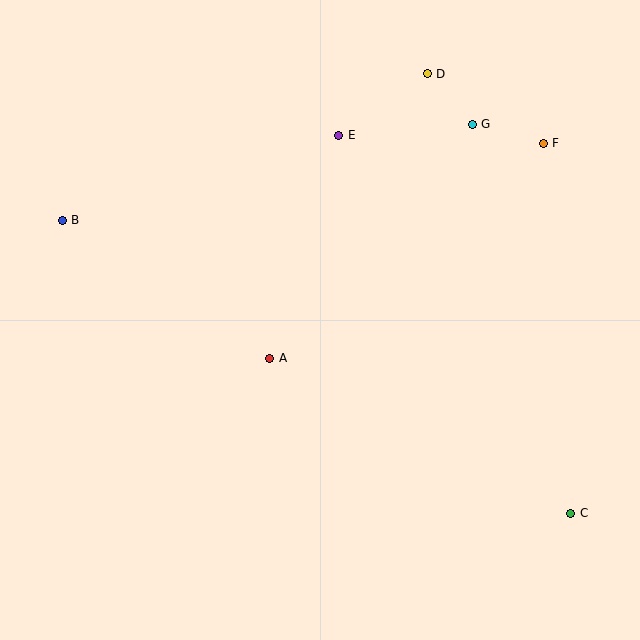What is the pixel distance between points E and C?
The distance between E and C is 443 pixels.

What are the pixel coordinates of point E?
Point E is at (339, 136).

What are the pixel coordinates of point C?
Point C is at (571, 513).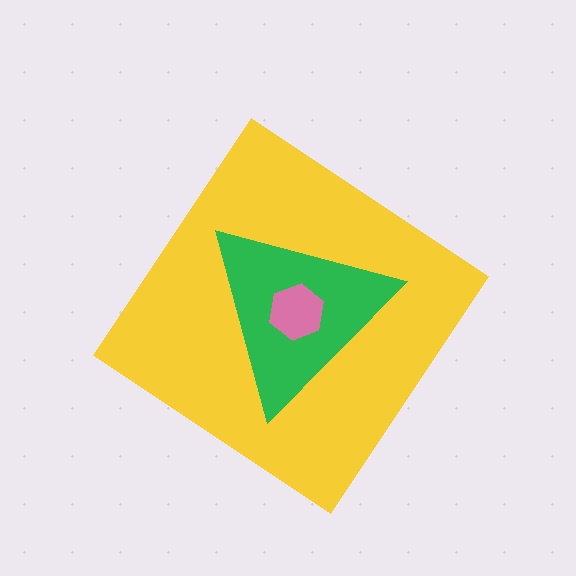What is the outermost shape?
The yellow diamond.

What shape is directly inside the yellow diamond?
The green triangle.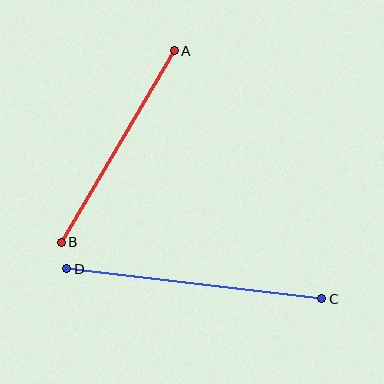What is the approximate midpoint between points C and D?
The midpoint is at approximately (194, 284) pixels.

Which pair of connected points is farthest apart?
Points C and D are farthest apart.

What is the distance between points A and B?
The distance is approximately 223 pixels.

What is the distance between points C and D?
The distance is approximately 257 pixels.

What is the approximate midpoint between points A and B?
The midpoint is at approximately (118, 147) pixels.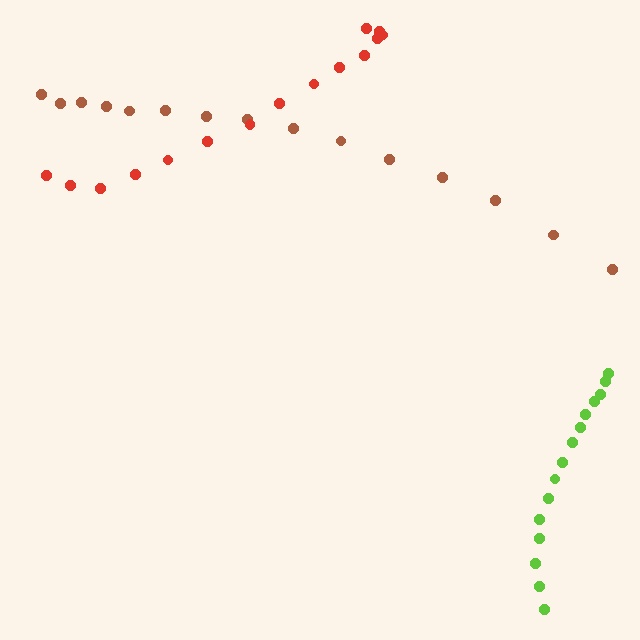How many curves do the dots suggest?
There are 3 distinct paths.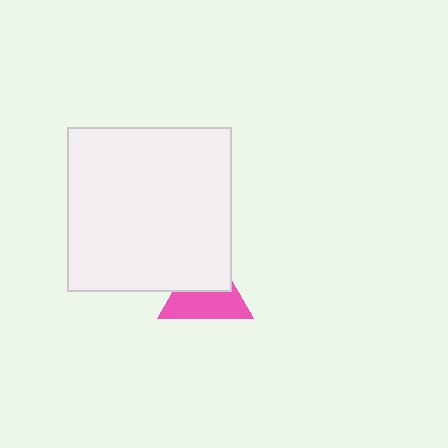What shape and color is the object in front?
The object in front is a white square.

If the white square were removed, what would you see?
You would see the complete pink triangle.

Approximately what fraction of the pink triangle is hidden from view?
Roughly 44% of the pink triangle is hidden behind the white square.